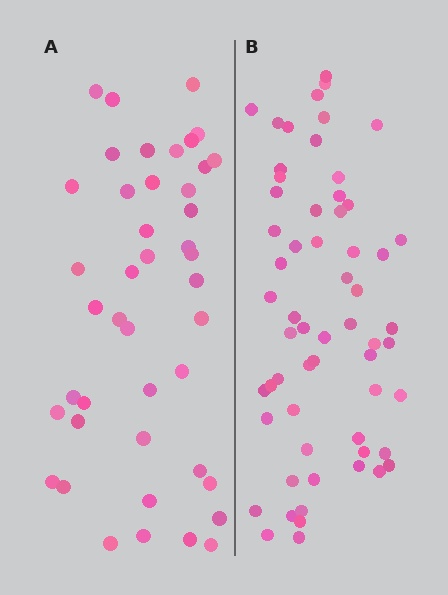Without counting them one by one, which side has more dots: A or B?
Region B (the right region) has more dots.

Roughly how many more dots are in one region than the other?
Region B has approximately 15 more dots than region A.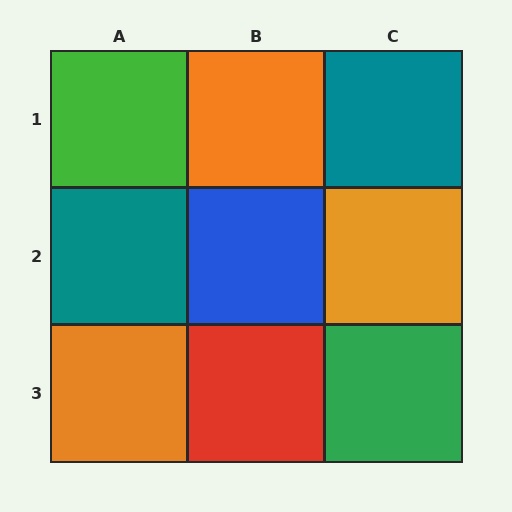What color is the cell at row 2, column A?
Teal.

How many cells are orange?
3 cells are orange.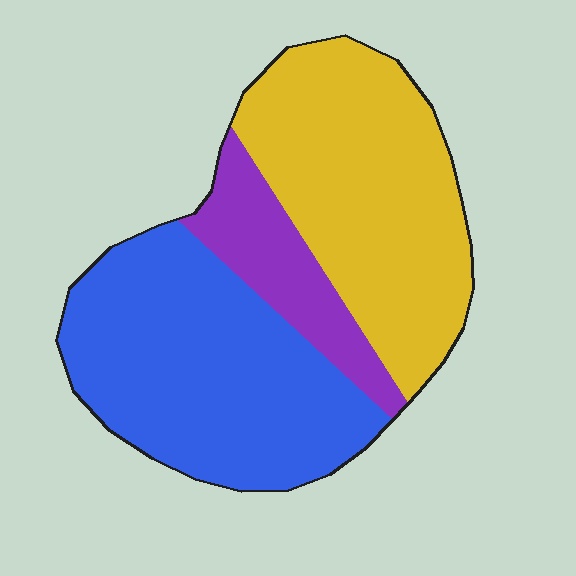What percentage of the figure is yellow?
Yellow takes up about two fifths (2/5) of the figure.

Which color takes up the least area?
Purple, at roughly 15%.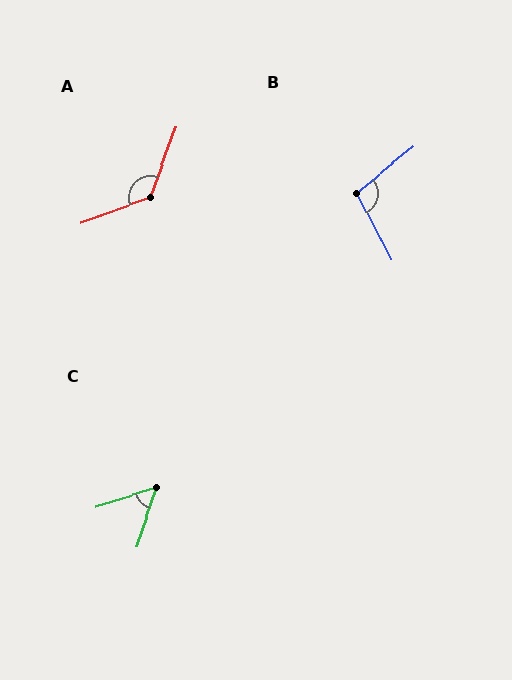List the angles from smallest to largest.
C (53°), B (102°), A (130°).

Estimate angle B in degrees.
Approximately 102 degrees.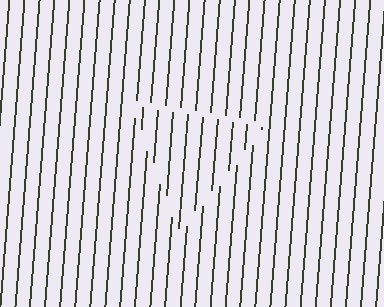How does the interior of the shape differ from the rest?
The interior of the shape contains the same grating, shifted by half a period — the contour is defined by the phase discontinuity where line-ends from the inner and outer gratings abut.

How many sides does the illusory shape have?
3 sides — the line-ends trace a triangle.